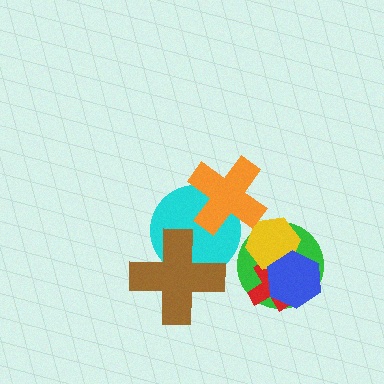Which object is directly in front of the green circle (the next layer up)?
The red cross is directly in front of the green circle.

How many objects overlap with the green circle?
3 objects overlap with the green circle.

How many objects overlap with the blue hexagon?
3 objects overlap with the blue hexagon.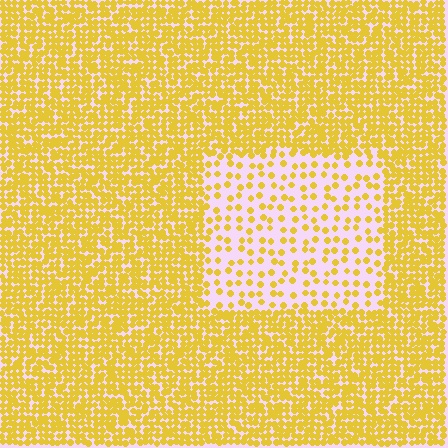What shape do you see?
I see a rectangle.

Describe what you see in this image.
The image contains small yellow elements arranged at two different densities. A rectangle-shaped region is visible where the elements are less densely packed than the surrounding area.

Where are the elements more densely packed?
The elements are more densely packed outside the rectangle boundary.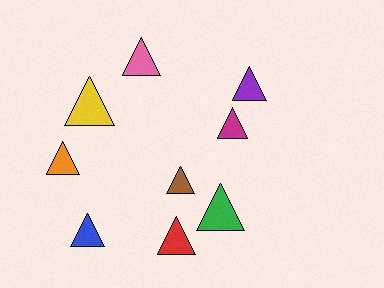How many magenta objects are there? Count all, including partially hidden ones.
There is 1 magenta object.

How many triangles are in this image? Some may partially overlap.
There are 9 triangles.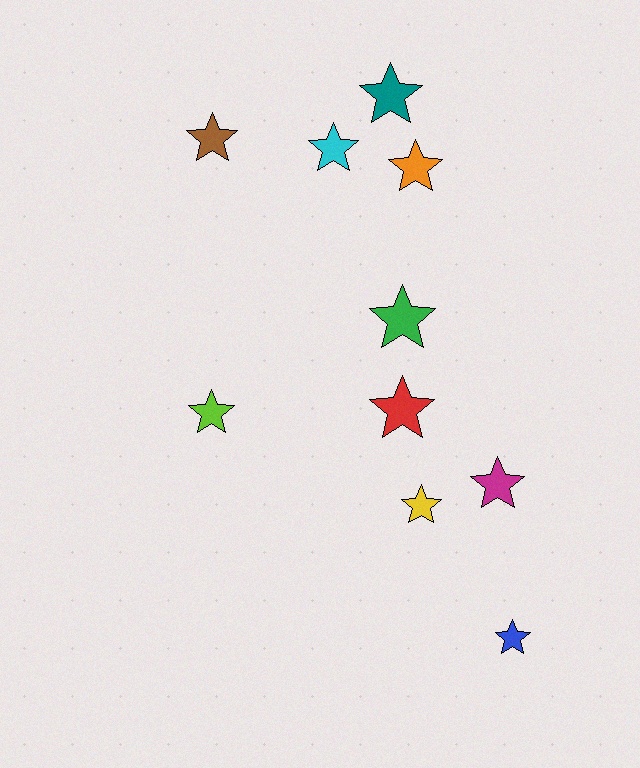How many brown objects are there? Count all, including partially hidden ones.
There is 1 brown object.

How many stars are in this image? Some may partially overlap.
There are 10 stars.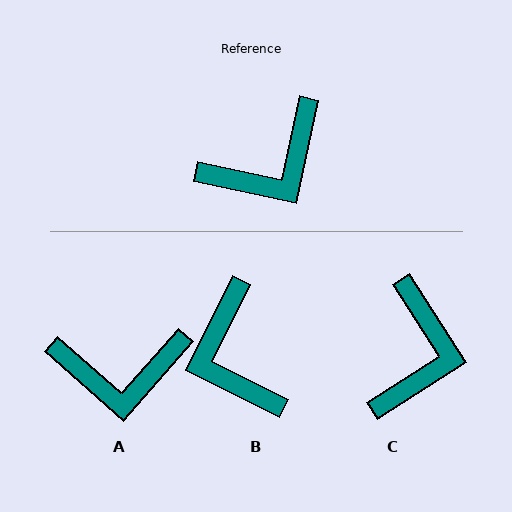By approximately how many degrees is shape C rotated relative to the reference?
Approximately 45 degrees counter-clockwise.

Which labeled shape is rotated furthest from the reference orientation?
B, about 104 degrees away.